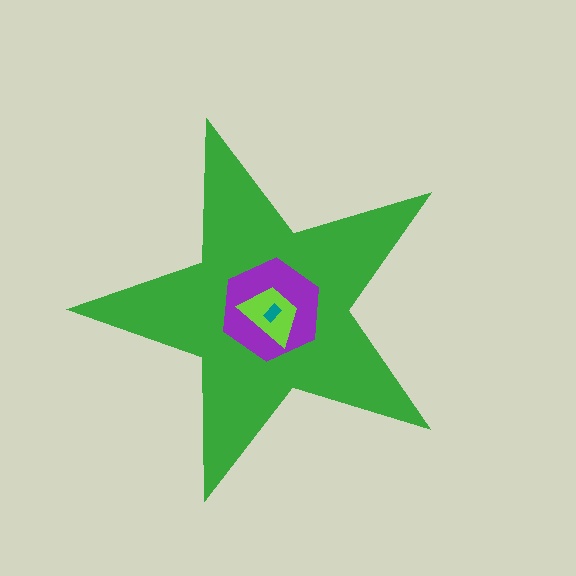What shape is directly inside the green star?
The purple hexagon.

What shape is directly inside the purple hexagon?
The lime trapezoid.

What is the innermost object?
The teal rectangle.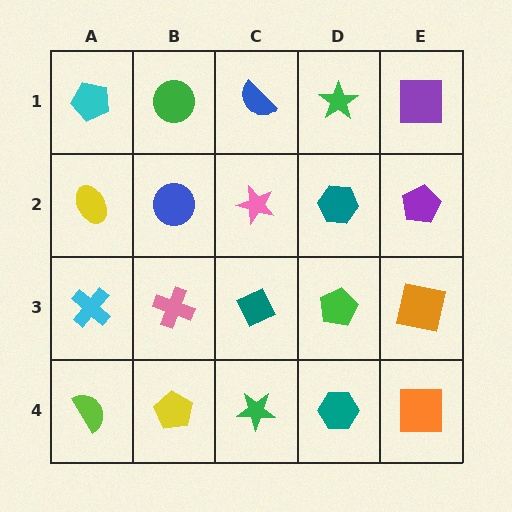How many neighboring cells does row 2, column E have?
3.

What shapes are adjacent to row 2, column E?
A purple square (row 1, column E), an orange square (row 3, column E), a teal hexagon (row 2, column D).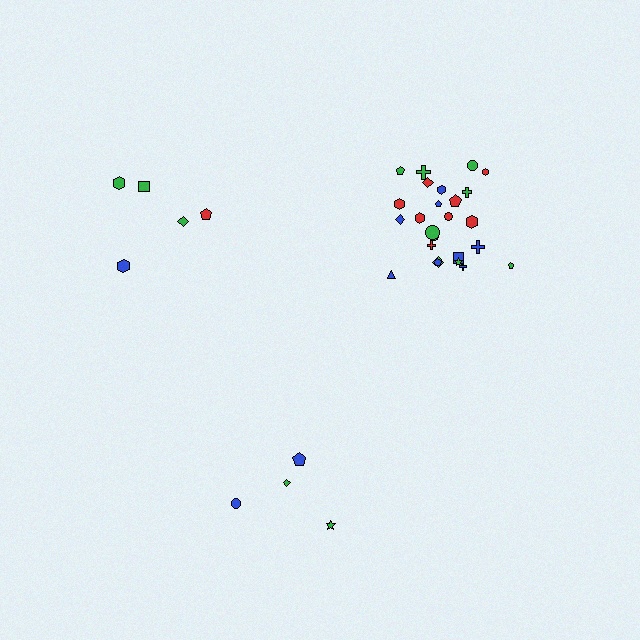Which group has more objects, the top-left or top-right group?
The top-right group.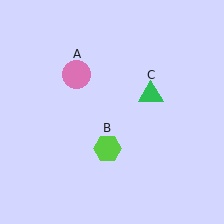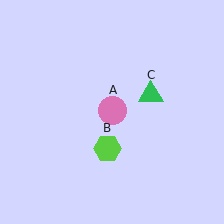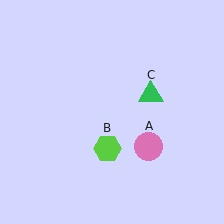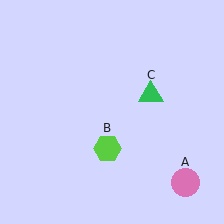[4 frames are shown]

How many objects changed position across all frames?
1 object changed position: pink circle (object A).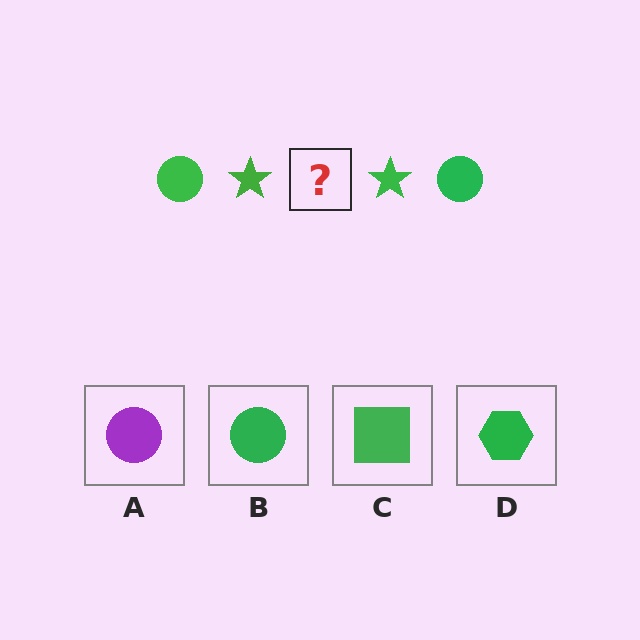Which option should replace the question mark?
Option B.